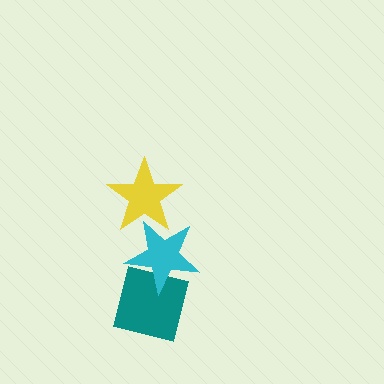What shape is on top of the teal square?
The cyan star is on top of the teal square.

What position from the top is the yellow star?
The yellow star is 1st from the top.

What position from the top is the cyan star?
The cyan star is 2nd from the top.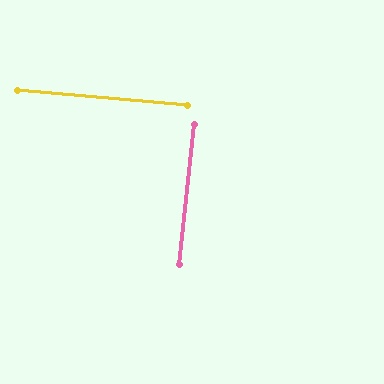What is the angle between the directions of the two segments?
Approximately 89 degrees.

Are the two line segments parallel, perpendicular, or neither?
Perpendicular — they meet at approximately 89°.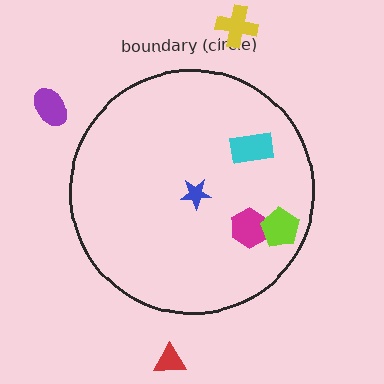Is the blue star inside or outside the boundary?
Inside.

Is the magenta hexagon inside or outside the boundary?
Inside.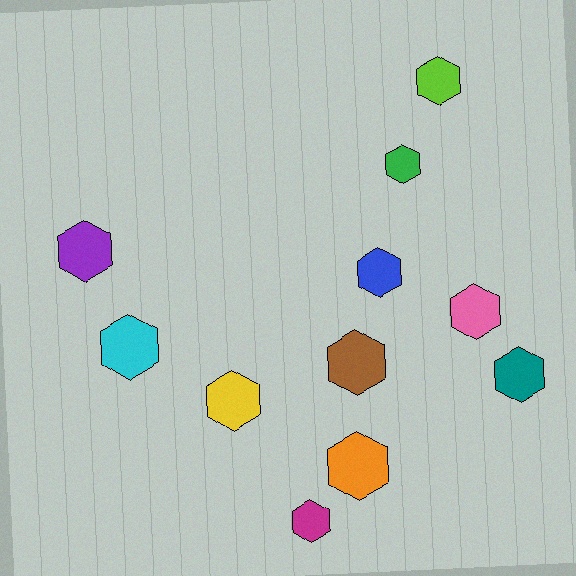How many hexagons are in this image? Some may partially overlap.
There are 11 hexagons.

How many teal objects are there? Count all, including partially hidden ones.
There is 1 teal object.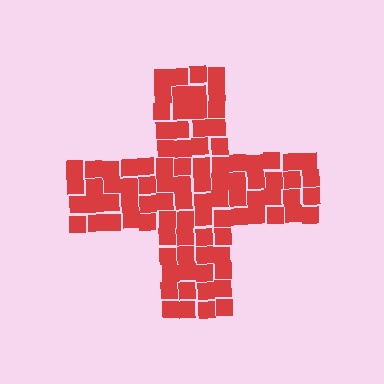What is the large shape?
The large shape is a cross.